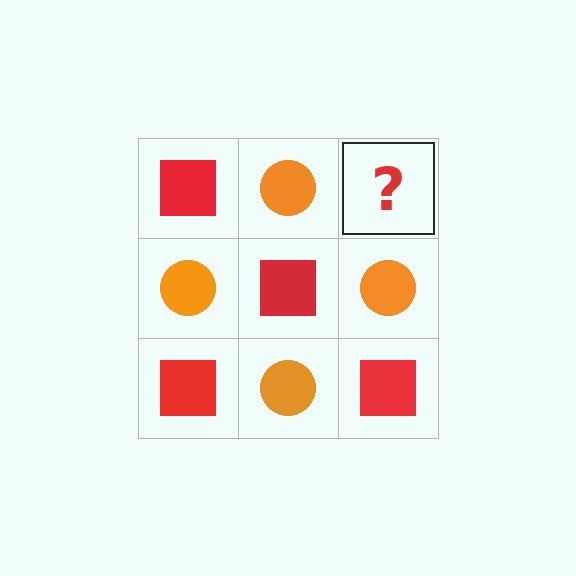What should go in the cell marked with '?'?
The missing cell should contain a red square.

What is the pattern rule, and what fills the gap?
The rule is that it alternates red square and orange circle in a checkerboard pattern. The gap should be filled with a red square.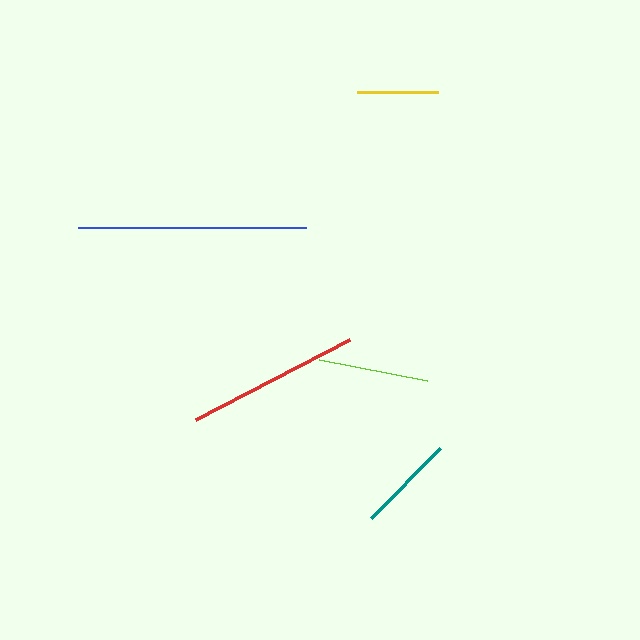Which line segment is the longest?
The blue line is the longest at approximately 228 pixels.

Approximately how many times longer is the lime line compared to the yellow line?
The lime line is approximately 1.4 times the length of the yellow line.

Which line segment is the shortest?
The yellow line is the shortest at approximately 81 pixels.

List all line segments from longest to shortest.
From longest to shortest: blue, red, lime, teal, yellow.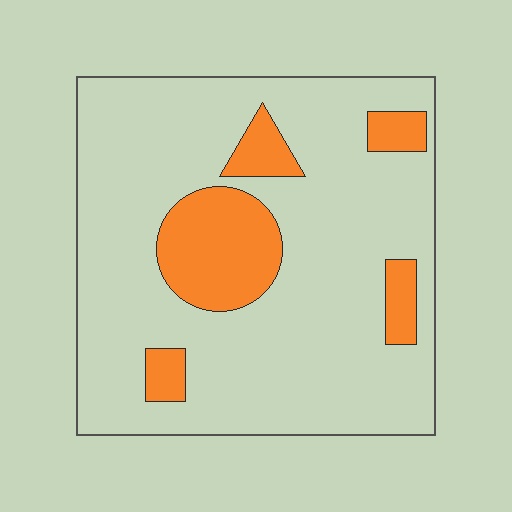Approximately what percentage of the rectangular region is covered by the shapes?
Approximately 20%.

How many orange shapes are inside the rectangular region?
5.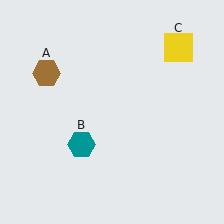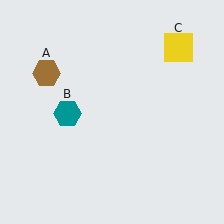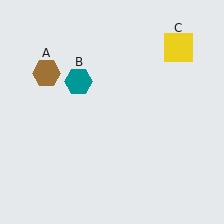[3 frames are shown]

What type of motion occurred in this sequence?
The teal hexagon (object B) rotated clockwise around the center of the scene.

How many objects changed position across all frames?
1 object changed position: teal hexagon (object B).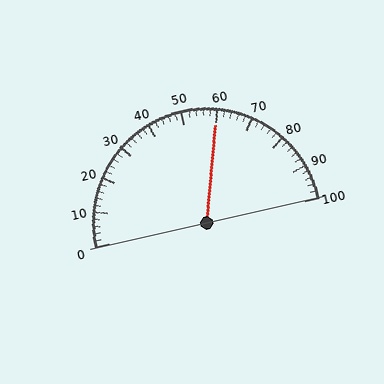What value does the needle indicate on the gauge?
The needle indicates approximately 60.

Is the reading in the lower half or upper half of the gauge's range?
The reading is in the upper half of the range (0 to 100).